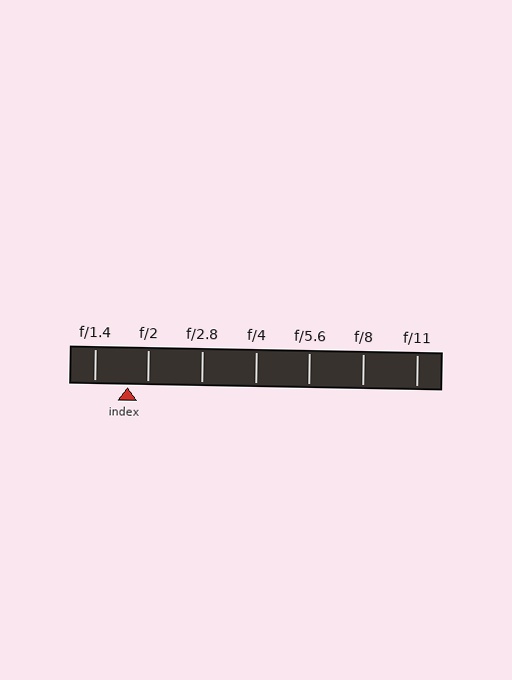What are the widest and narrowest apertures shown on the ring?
The widest aperture shown is f/1.4 and the narrowest is f/11.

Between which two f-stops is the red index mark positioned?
The index mark is between f/1.4 and f/2.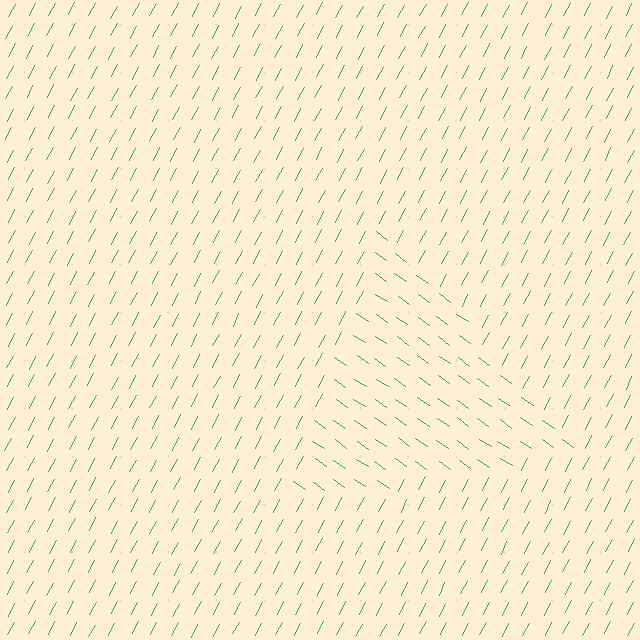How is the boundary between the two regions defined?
The boundary is defined purely by a change in line orientation (approximately 83 degrees difference). All lines are the same color and thickness.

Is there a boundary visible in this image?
Yes, there is a texture boundary formed by a change in line orientation.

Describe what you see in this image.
The image is filled with small green line segments. A triangle region in the image has lines oriented differently from the surrounding lines, creating a visible texture boundary.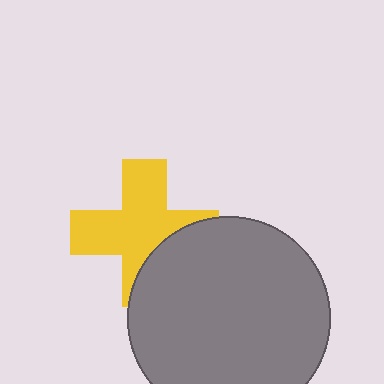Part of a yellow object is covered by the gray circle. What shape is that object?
It is a cross.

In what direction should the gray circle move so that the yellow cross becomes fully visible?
The gray circle should move toward the lower-right. That is the shortest direction to clear the overlap and leave the yellow cross fully visible.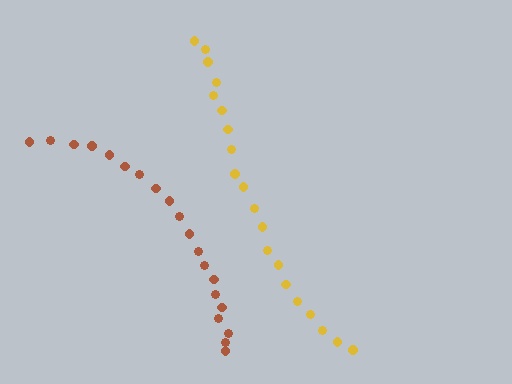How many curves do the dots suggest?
There are 2 distinct paths.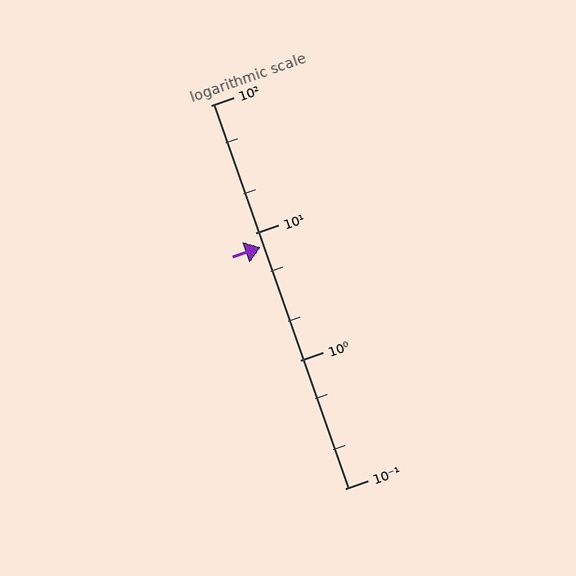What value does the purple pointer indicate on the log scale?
The pointer indicates approximately 7.7.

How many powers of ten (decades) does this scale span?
The scale spans 3 decades, from 0.1 to 100.